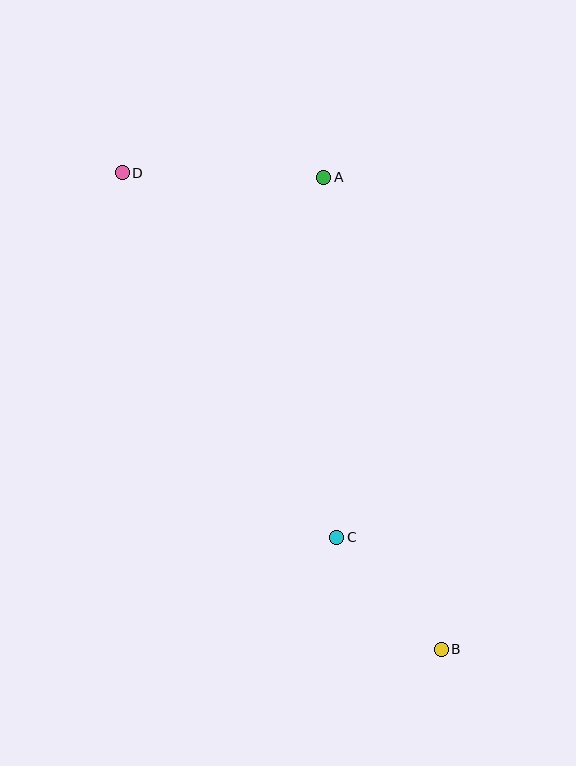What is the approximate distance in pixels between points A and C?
The distance between A and C is approximately 360 pixels.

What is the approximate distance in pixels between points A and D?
The distance between A and D is approximately 201 pixels.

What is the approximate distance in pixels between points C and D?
The distance between C and D is approximately 423 pixels.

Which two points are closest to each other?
Points B and C are closest to each other.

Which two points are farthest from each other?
Points B and D are farthest from each other.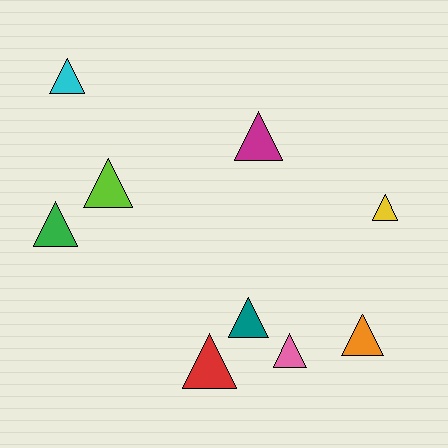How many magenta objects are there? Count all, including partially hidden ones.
There is 1 magenta object.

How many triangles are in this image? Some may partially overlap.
There are 9 triangles.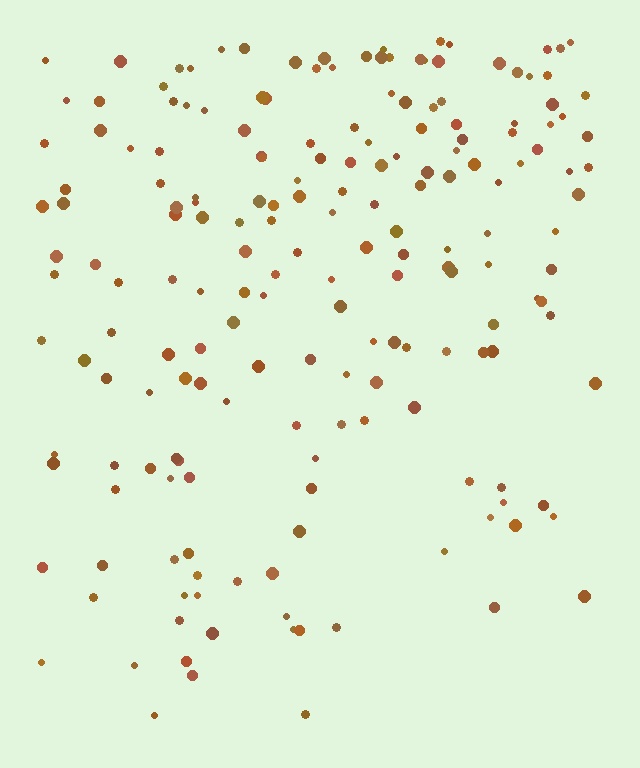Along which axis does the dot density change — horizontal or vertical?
Vertical.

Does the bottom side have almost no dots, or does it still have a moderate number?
Still a moderate number, just noticeably fewer than the top.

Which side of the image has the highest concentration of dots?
The top.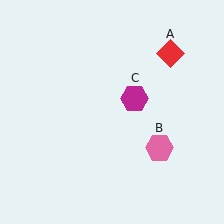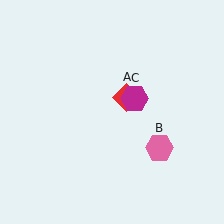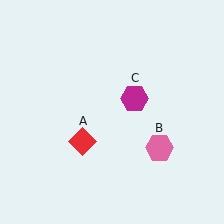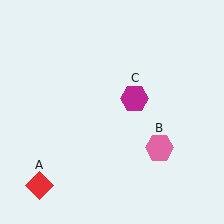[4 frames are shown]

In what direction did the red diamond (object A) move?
The red diamond (object A) moved down and to the left.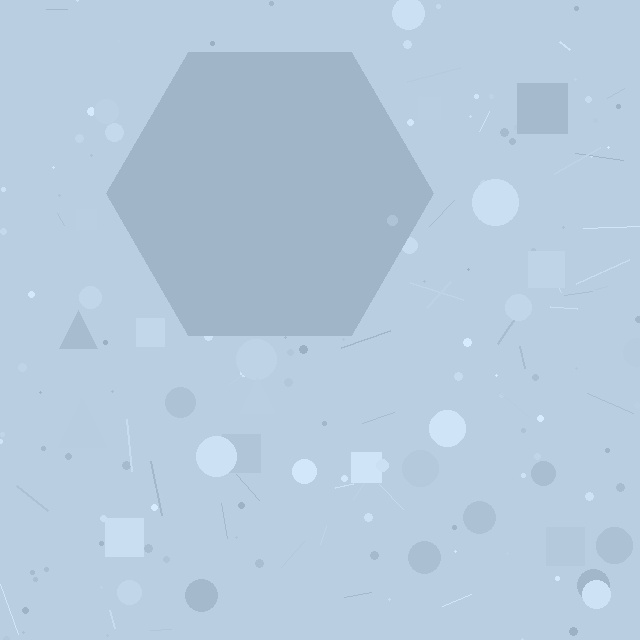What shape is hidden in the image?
A hexagon is hidden in the image.